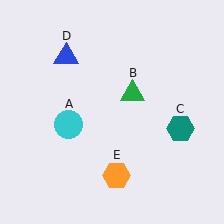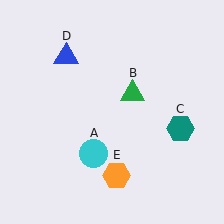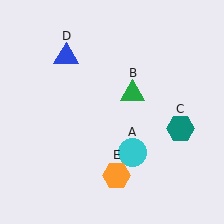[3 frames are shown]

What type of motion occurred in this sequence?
The cyan circle (object A) rotated counterclockwise around the center of the scene.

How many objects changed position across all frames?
1 object changed position: cyan circle (object A).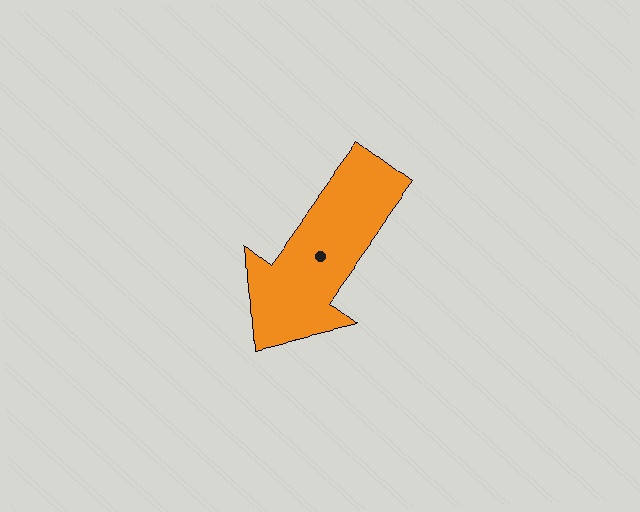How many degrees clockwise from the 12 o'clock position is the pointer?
Approximately 216 degrees.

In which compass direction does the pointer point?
Southwest.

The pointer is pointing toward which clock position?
Roughly 7 o'clock.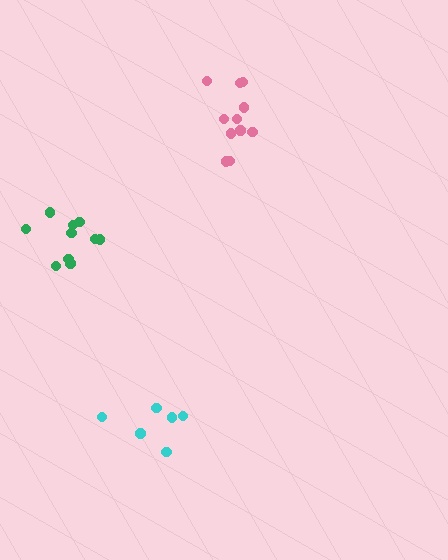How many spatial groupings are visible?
There are 3 spatial groupings.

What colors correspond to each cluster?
The clusters are colored: cyan, pink, green.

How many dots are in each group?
Group 1: 6 dots, Group 2: 11 dots, Group 3: 10 dots (27 total).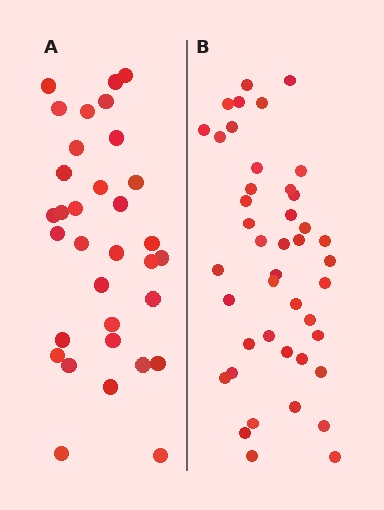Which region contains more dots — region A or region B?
Region B (the right region) has more dots.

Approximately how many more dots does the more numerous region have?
Region B has roughly 10 or so more dots than region A.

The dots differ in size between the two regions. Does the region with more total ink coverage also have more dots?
No. Region A has more total ink coverage because its dots are larger, but region B actually contains more individual dots. Total area can be misleading — the number of items is what matters here.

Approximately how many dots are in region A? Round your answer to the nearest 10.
About 30 dots. (The exact count is 33, which rounds to 30.)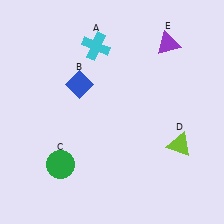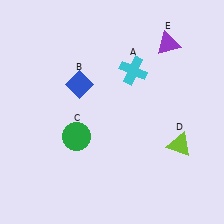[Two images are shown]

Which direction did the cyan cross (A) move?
The cyan cross (A) moved right.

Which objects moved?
The objects that moved are: the cyan cross (A), the green circle (C).